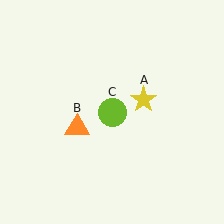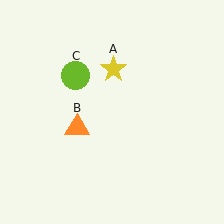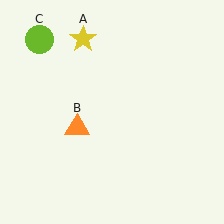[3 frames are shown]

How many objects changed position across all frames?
2 objects changed position: yellow star (object A), lime circle (object C).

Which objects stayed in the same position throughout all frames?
Orange triangle (object B) remained stationary.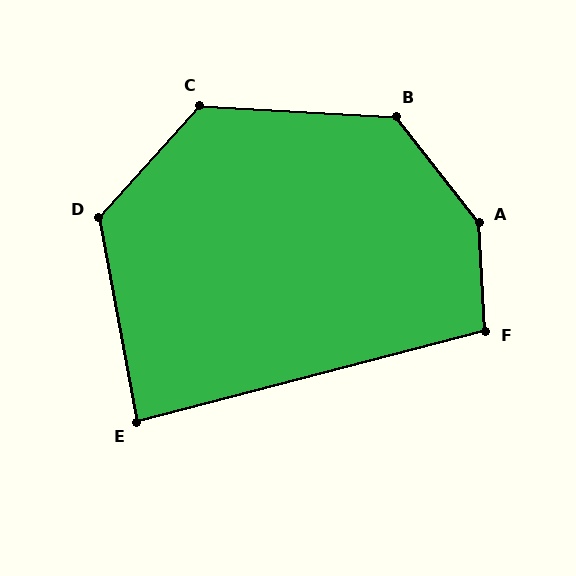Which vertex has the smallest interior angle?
E, at approximately 86 degrees.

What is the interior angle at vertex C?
Approximately 129 degrees (obtuse).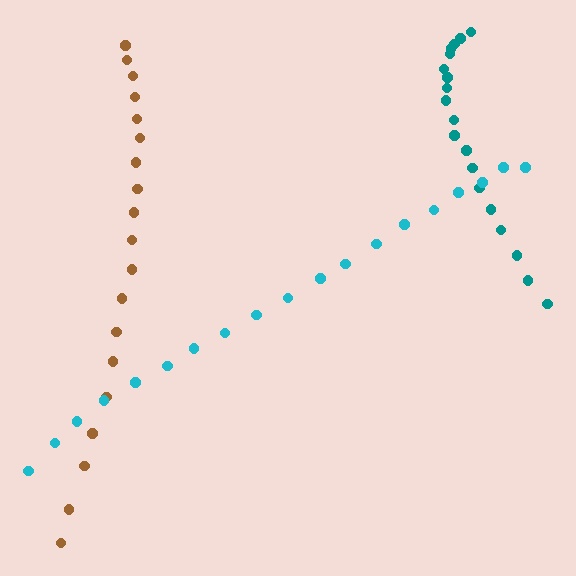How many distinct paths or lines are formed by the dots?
There are 3 distinct paths.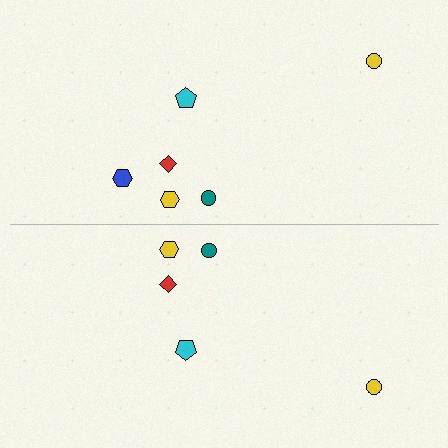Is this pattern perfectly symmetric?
No, the pattern is not perfectly symmetric. A blue hexagon is missing from the bottom side.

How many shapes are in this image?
There are 11 shapes in this image.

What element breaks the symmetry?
A blue hexagon is missing from the bottom side.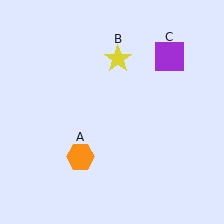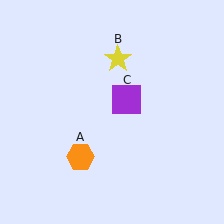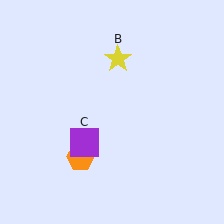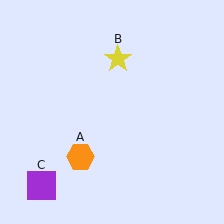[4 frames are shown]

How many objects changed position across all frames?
1 object changed position: purple square (object C).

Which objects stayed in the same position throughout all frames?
Orange hexagon (object A) and yellow star (object B) remained stationary.